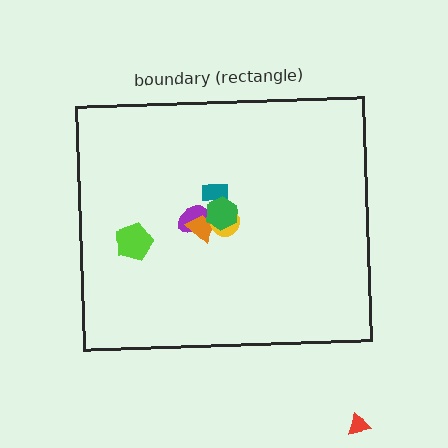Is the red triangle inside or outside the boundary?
Outside.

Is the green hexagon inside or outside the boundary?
Inside.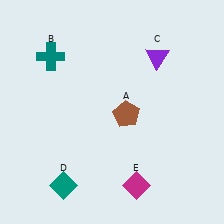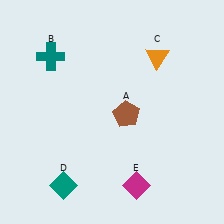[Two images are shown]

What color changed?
The triangle (C) changed from purple in Image 1 to orange in Image 2.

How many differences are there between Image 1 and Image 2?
There is 1 difference between the two images.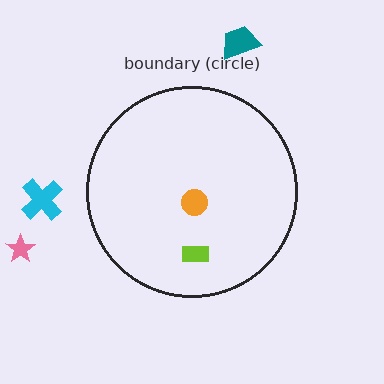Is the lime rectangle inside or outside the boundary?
Inside.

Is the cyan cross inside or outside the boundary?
Outside.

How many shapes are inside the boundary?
2 inside, 3 outside.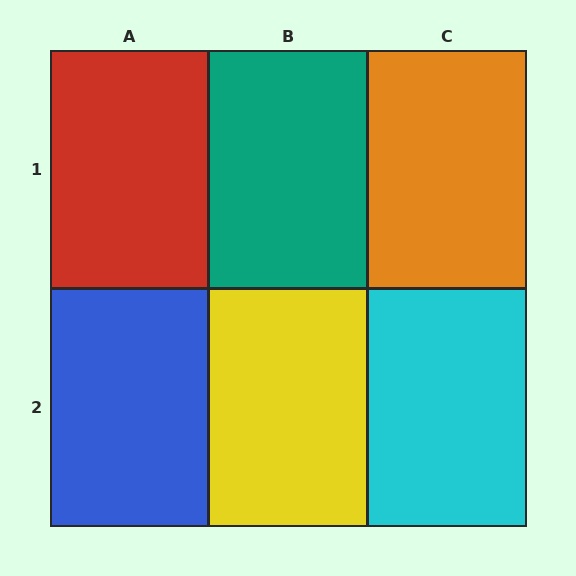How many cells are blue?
1 cell is blue.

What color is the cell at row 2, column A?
Blue.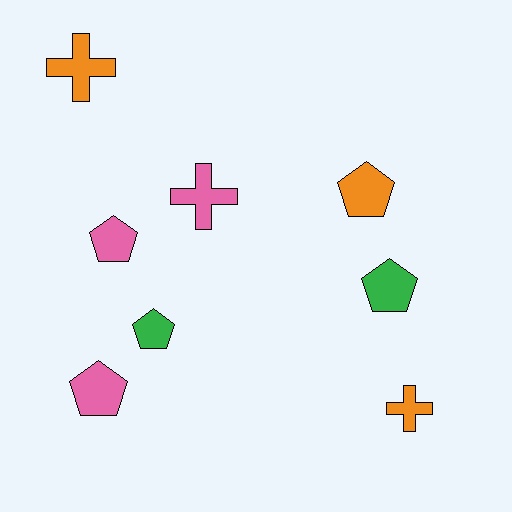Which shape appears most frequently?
Pentagon, with 5 objects.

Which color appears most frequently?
Pink, with 3 objects.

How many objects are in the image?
There are 8 objects.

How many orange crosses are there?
There are 2 orange crosses.